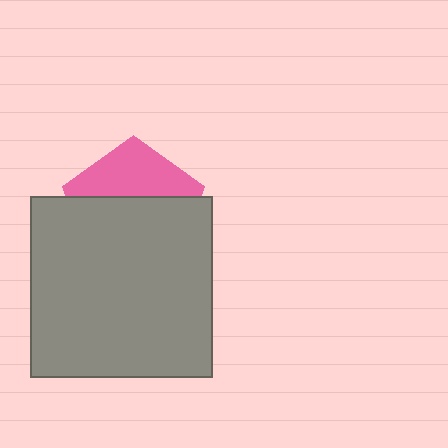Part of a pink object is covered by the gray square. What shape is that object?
It is a pentagon.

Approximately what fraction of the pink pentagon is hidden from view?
Roughly 63% of the pink pentagon is hidden behind the gray square.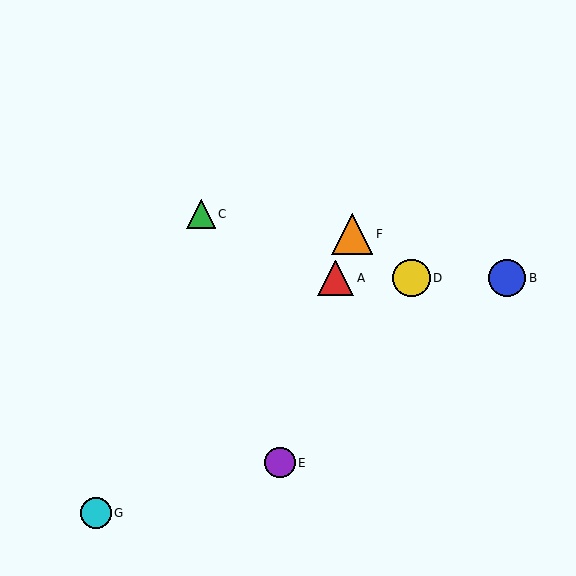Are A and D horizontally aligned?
Yes, both are at y≈278.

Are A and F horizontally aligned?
No, A is at y≈278 and F is at y≈234.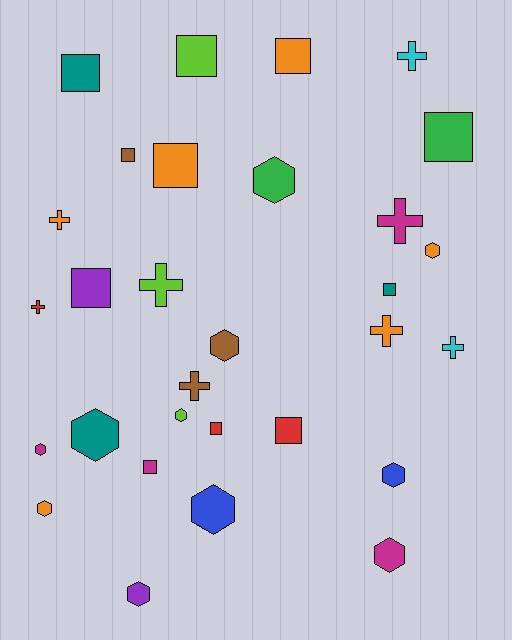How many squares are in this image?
There are 11 squares.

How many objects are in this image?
There are 30 objects.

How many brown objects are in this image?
There are 3 brown objects.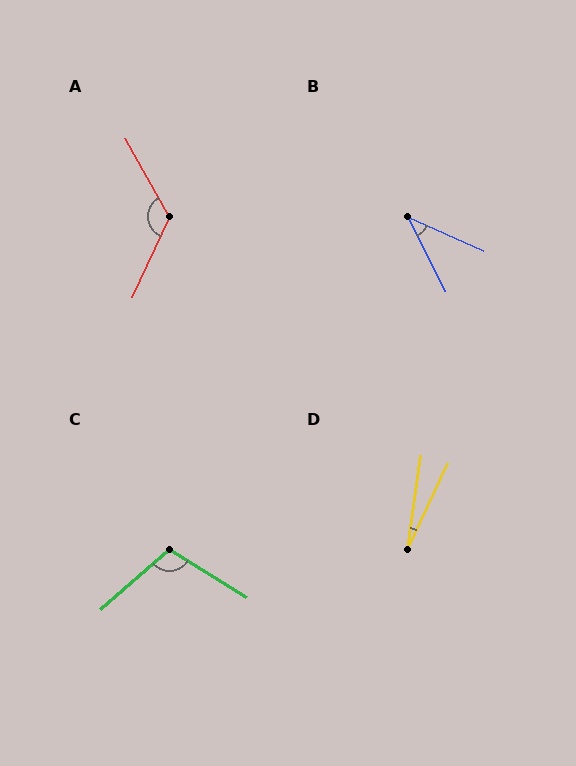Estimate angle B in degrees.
Approximately 40 degrees.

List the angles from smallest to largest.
D (17°), B (40°), C (107°), A (126°).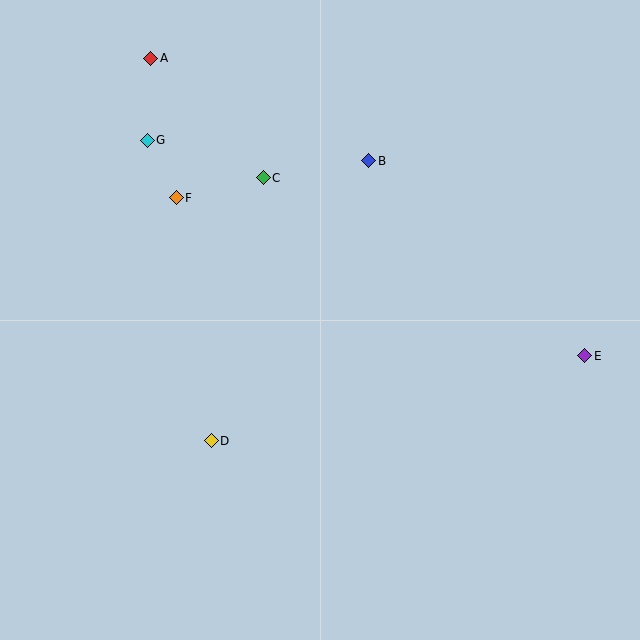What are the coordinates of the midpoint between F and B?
The midpoint between F and B is at (273, 179).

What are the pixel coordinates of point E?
Point E is at (585, 356).